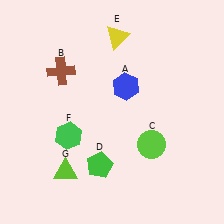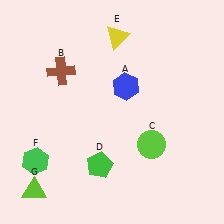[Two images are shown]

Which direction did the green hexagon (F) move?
The green hexagon (F) moved left.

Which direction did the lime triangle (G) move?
The lime triangle (G) moved left.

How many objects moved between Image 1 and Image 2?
2 objects moved between the two images.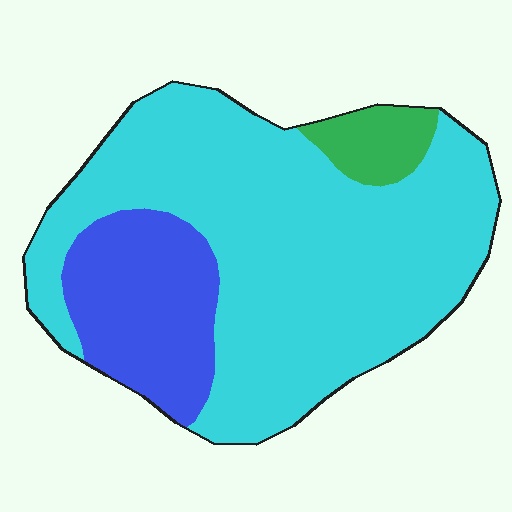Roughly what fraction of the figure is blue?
Blue covers around 20% of the figure.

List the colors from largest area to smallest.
From largest to smallest: cyan, blue, green.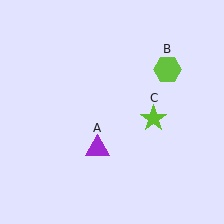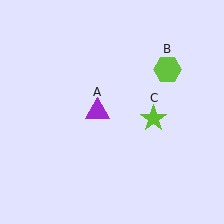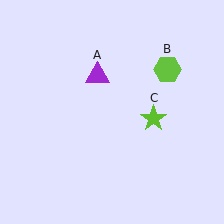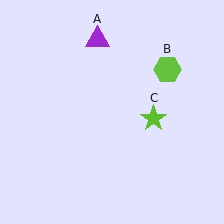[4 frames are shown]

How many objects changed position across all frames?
1 object changed position: purple triangle (object A).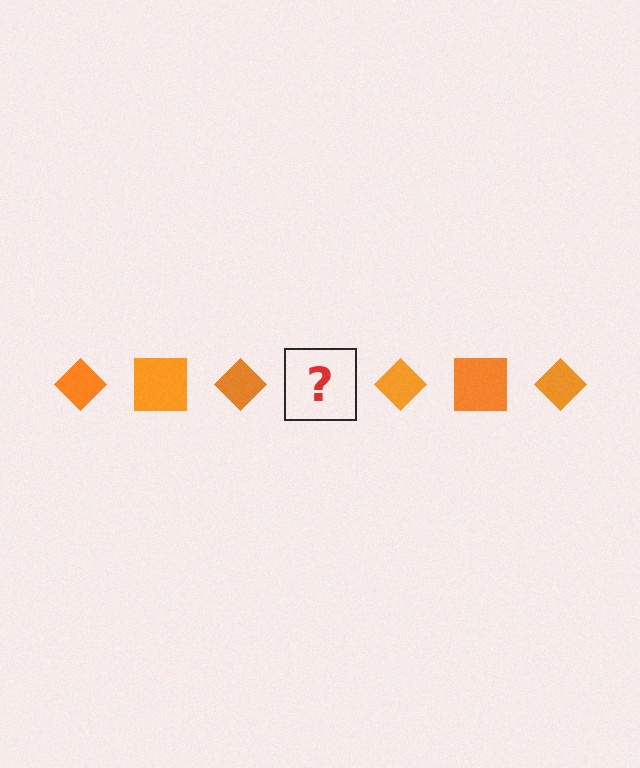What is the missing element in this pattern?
The missing element is an orange square.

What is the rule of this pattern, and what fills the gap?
The rule is that the pattern cycles through diamond, square shapes in orange. The gap should be filled with an orange square.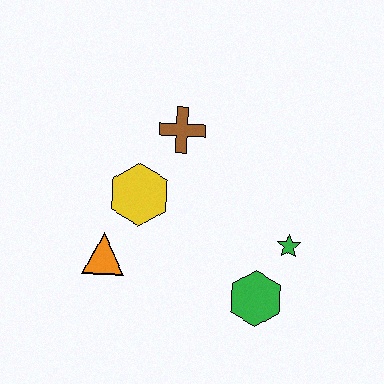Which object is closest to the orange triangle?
The yellow hexagon is closest to the orange triangle.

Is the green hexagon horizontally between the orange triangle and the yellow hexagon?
No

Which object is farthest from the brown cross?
The green hexagon is farthest from the brown cross.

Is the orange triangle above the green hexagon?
Yes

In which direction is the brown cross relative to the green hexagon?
The brown cross is above the green hexagon.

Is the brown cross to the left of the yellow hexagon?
No